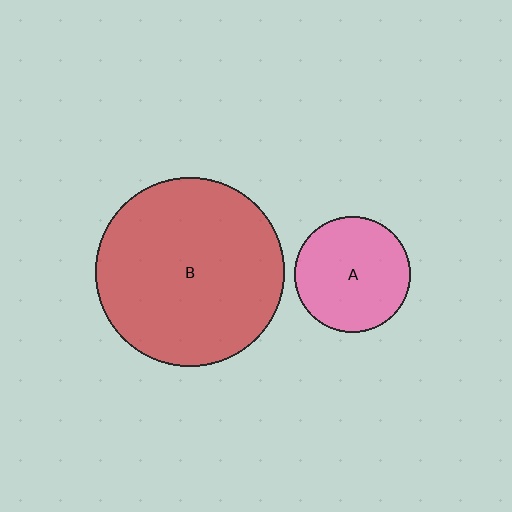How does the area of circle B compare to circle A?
Approximately 2.6 times.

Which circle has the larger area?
Circle B (red).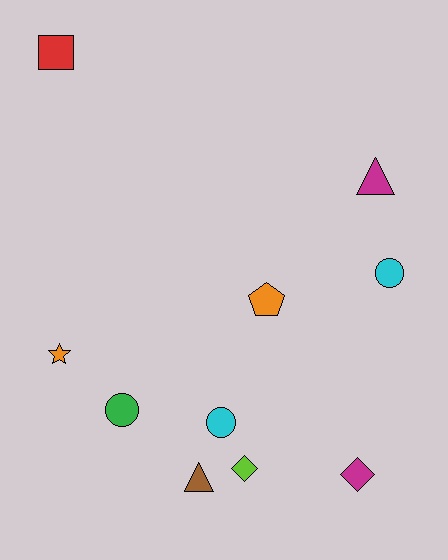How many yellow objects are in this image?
There are no yellow objects.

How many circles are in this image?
There are 3 circles.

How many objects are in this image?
There are 10 objects.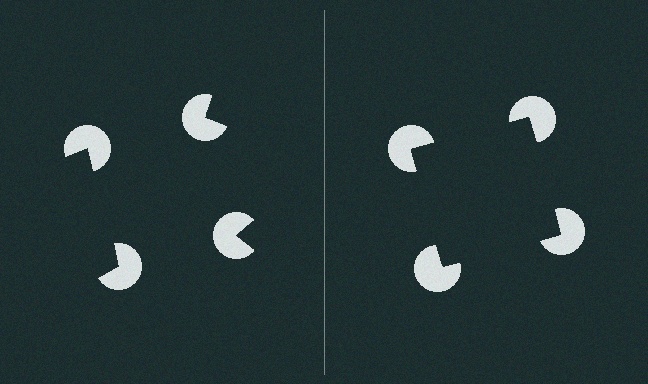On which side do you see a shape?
An illusory square appears on the right side. On the left side the wedge cuts are rotated, so no coherent shape forms.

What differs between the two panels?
The pac-man discs are positioned identically on both sides; only the wedge orientations differ. On the right they align to a square; on the left they are misaligned.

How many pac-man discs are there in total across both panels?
8 — 4 on each side.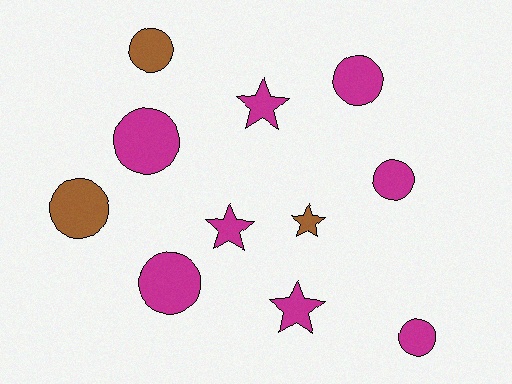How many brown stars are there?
There is 1 brown star.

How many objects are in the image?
There are 11 objects.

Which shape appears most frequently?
Circle, with 7 objects.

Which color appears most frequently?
Magenta, with 8 objects.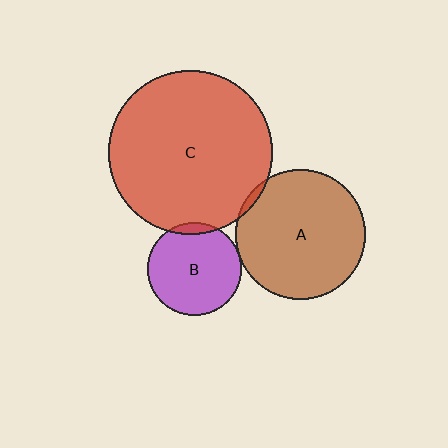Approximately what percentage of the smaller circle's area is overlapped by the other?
Approximately 5%.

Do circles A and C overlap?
Yes.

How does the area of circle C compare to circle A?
Approximately 1.6 times.